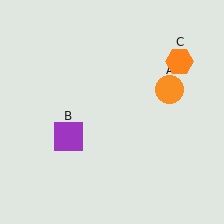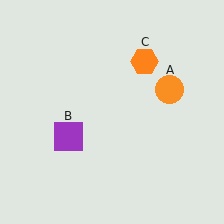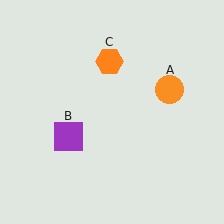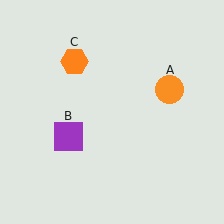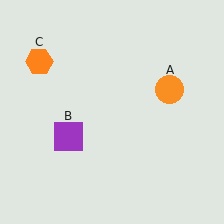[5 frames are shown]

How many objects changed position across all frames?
1 object changed position: orange hexagon (object C).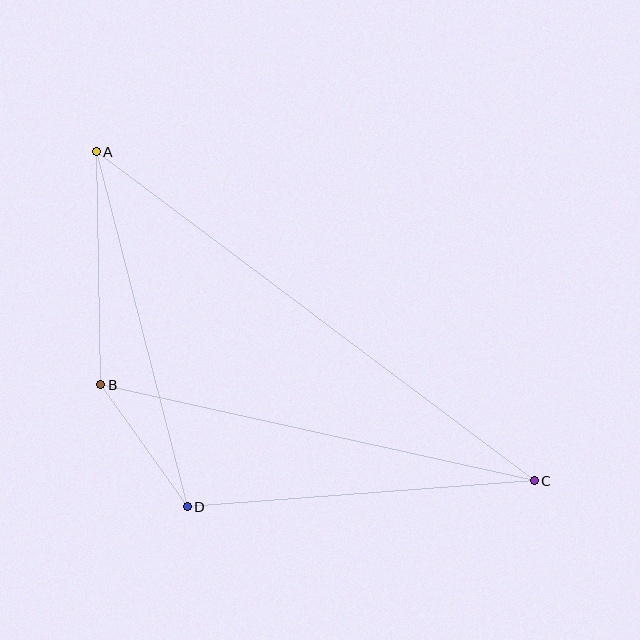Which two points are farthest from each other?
Points A and C are farthest from each other.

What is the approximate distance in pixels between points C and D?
The distance between C and D is approximately 348 pixels.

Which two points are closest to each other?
Points B and D are closest to each other.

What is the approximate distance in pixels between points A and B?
The distance between A and B is approximately 233 pixels.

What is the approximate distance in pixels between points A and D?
The distance between A and D is approximately 366 pixels.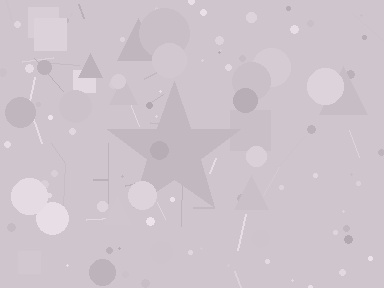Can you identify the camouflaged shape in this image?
The camouflaged shape is a star.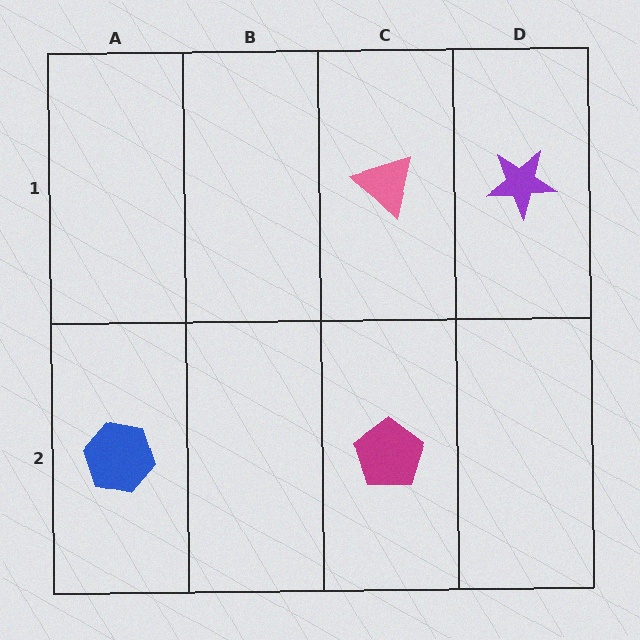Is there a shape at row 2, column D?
No, that cell is empty.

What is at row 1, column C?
A pink triangle.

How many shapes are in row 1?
2 shapes.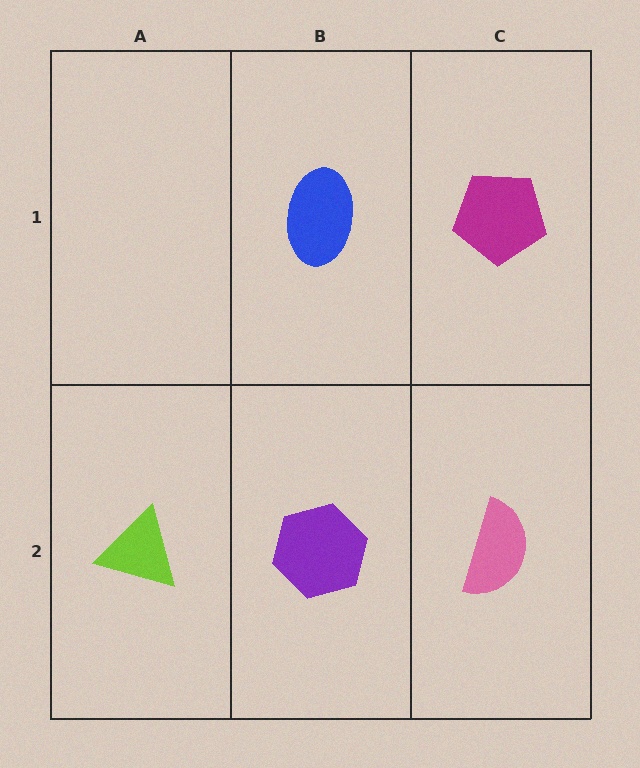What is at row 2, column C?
A pink semicircle.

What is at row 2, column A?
A lime triangle.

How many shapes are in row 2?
3 shapes.